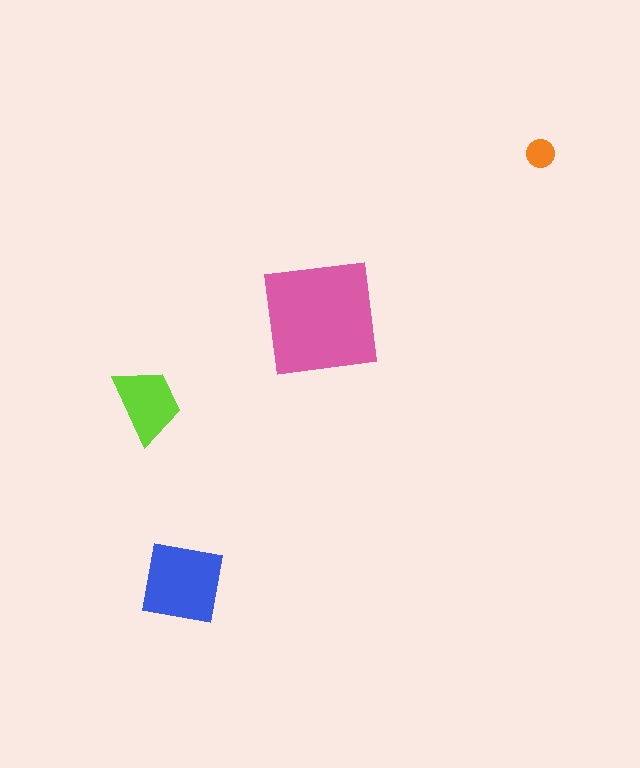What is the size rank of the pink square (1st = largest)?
1st.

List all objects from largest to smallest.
The pink square, the blue square, the lime trapezoid, the orange circle.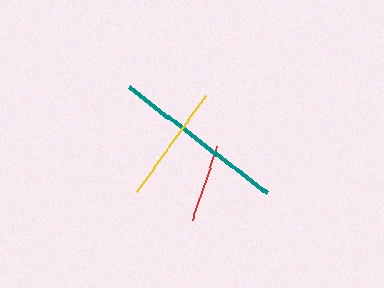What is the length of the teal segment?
The teal segment is approximately 174 pixels long.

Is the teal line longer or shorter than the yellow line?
The teal line is longer than the yellow line.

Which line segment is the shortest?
The red line is the shortest at approximately 77 pixels.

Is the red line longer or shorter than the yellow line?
The yellow line is longer than the red line.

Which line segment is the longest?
The teal line is the longest at approximately 174 pixels.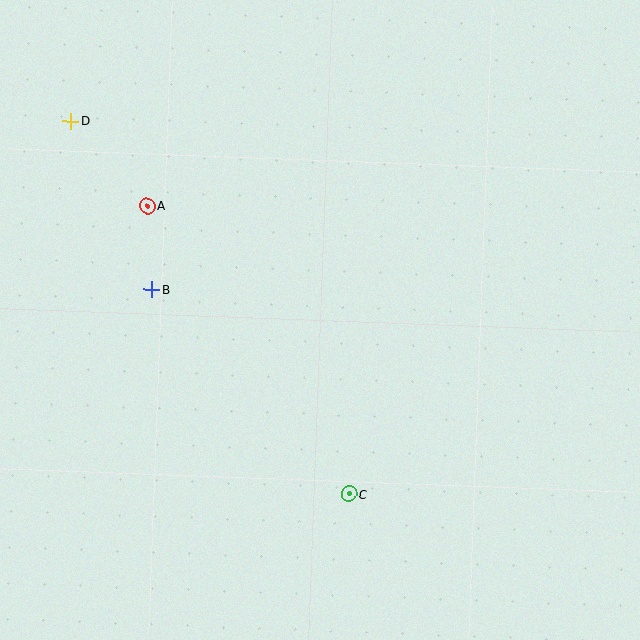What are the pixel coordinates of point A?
Point A is at (147, 206).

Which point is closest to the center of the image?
Point B at (152, 289) is closest to the center.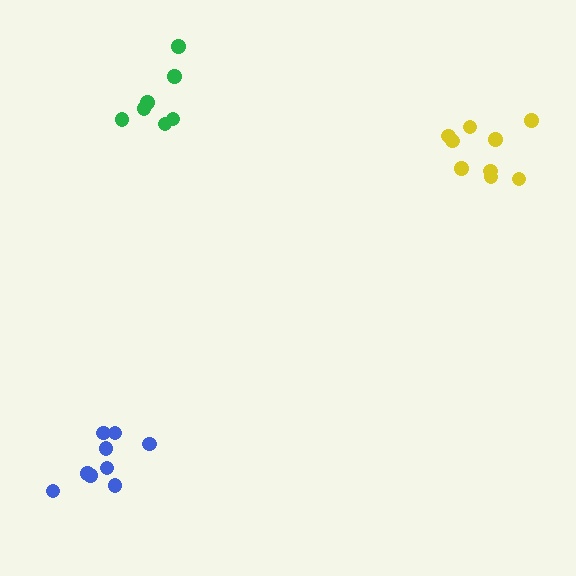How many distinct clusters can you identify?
There are 3 distinct clusters.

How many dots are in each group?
Group 1: 7 dots, Group 2: 9 dots, Group 3: 9 dots (25 total).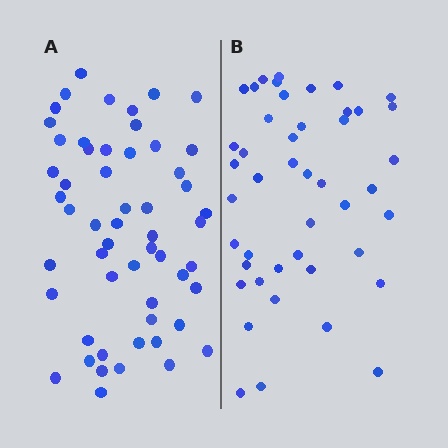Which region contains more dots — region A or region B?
Region A (the left region) has more dots.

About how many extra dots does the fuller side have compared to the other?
Region A has roughly 10 or so more dots than region B.